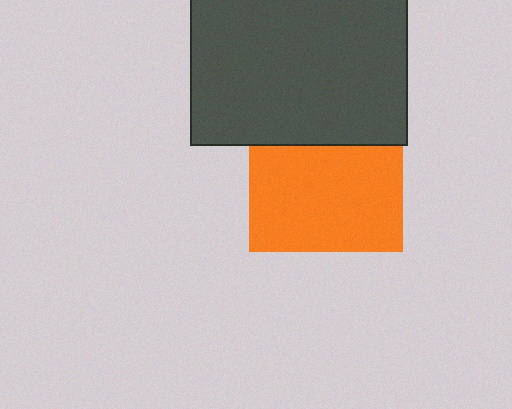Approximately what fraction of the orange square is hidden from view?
Roughly 31% of the orange square is hidden behind the dark gray rectangle.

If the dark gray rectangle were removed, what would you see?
You would see the complete orange square.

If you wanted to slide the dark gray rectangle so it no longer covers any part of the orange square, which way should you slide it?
Slide it up — that is the most direct way to separate the two shapes.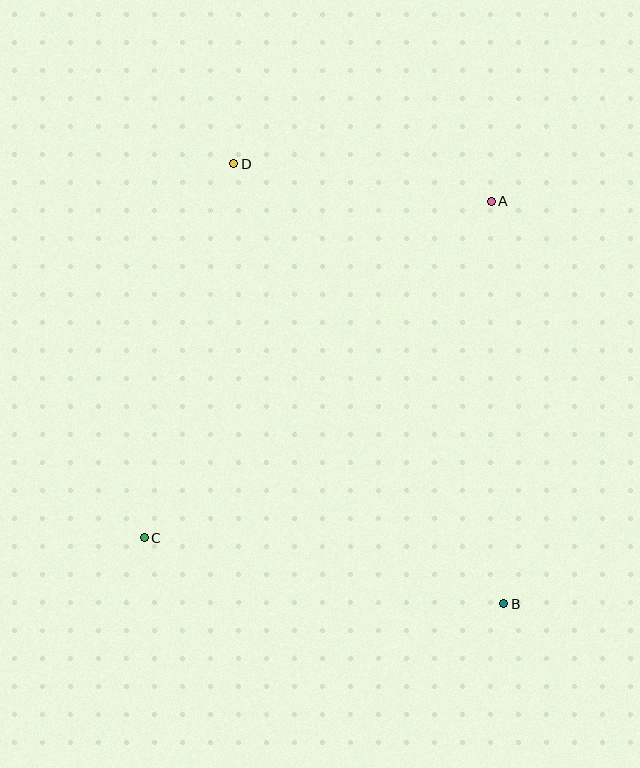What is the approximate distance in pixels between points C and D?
The distance between C and D is approximately 384 pixels.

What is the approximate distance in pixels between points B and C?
The distance between B and C is approximately 365 pixels.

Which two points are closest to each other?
Points A and D are closest to each other.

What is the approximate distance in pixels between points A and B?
The distance between A and B is approximately 403 pixels.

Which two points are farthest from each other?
Points B and D are farthest from each other.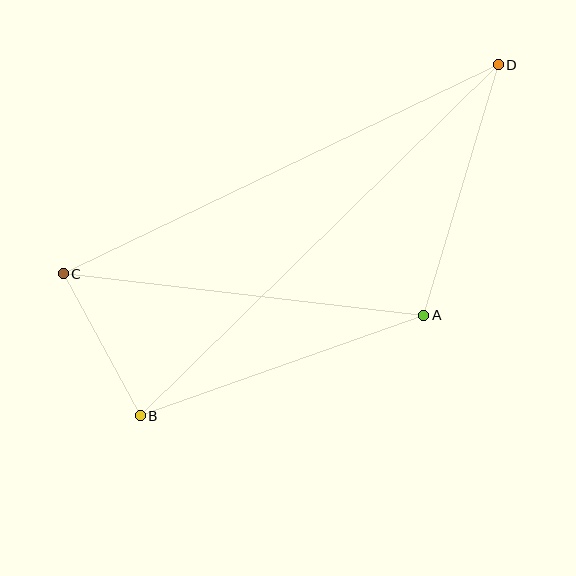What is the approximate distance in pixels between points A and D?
The distance between A and D is approximately 261 pixels.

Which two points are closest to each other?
Points B and C are closest to each other.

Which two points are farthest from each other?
Points B and D are farthest from each other.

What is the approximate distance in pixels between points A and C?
The distance between A and C is approximately 363 pixels.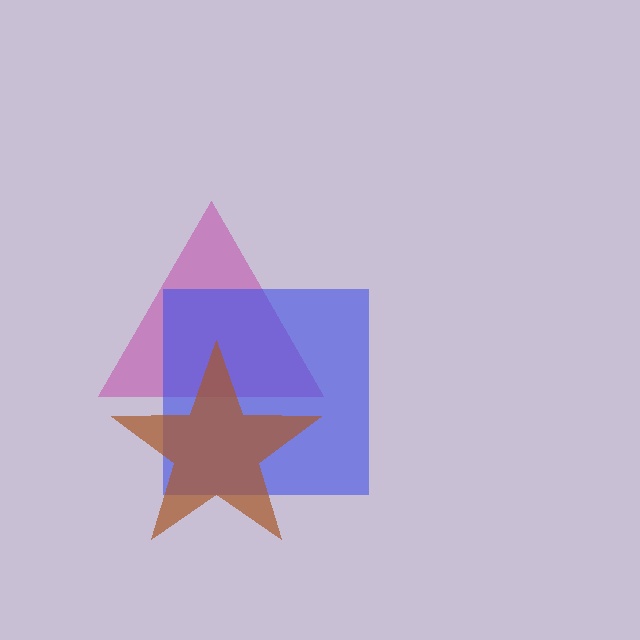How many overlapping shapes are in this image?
There are 3 overlapping shapes in the image.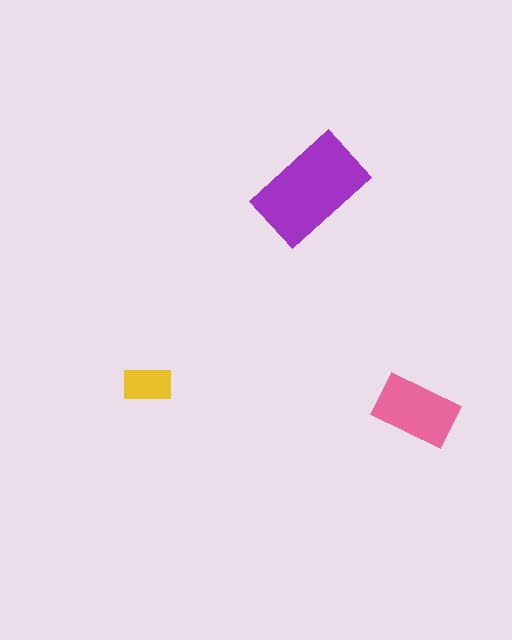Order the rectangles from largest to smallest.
the purple one, the pink one, the yellow one.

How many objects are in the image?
There are 3 objects in the image.